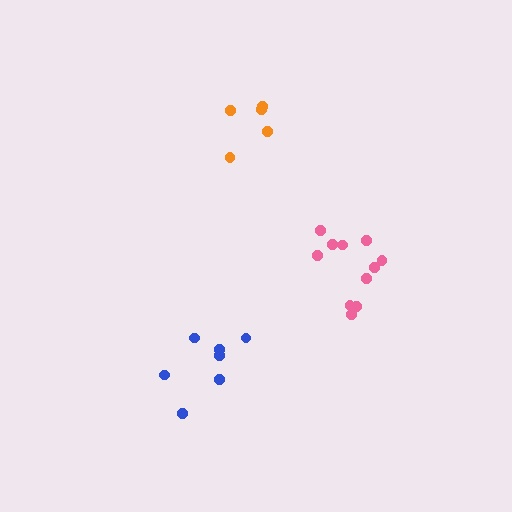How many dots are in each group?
Group 1: 11 dots, Group 2: 7 dots, Group 3: 5 dots (23 total).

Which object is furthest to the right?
The pink cluster is rightmost.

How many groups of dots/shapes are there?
There are 3 groups.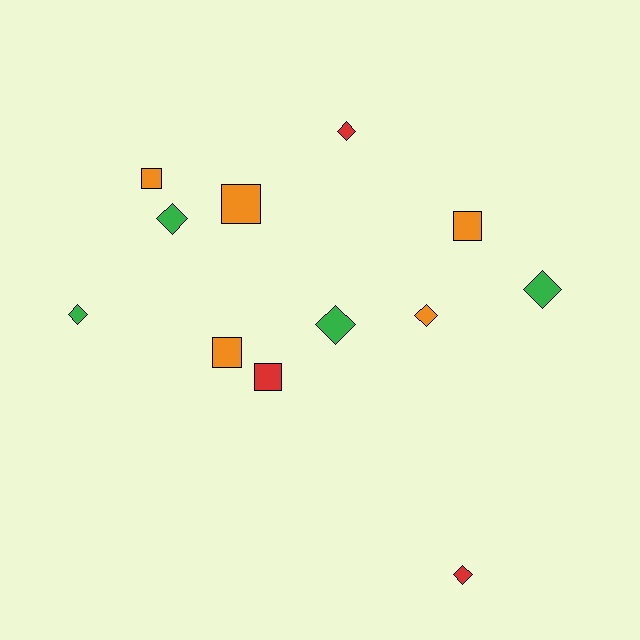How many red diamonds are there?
There are 2 red diamonds.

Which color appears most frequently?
Orange, with 5 objects.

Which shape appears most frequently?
Diamond, with 7 objects.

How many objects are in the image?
There are 12 objects.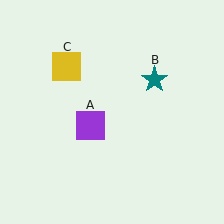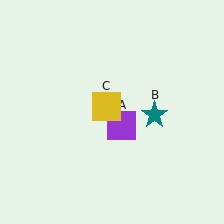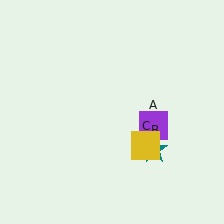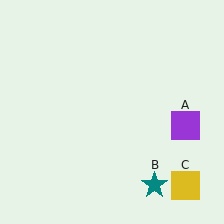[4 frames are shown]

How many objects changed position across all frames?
3 objects changed position: purple square (object A), teal star (object B), yellow square (object C).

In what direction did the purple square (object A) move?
The purple square (object A) moved right.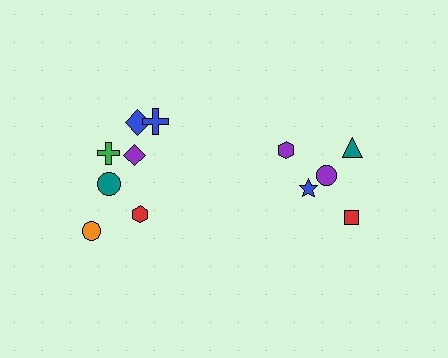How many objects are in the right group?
There are 5 objects.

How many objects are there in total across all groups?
There are 12 objects.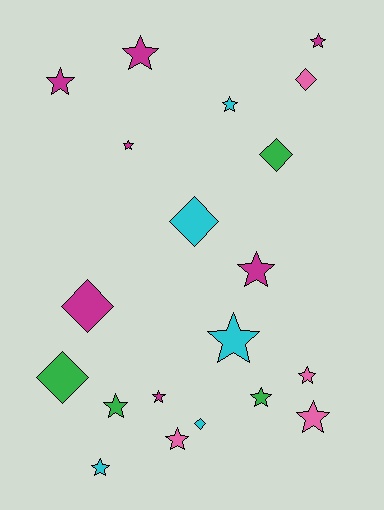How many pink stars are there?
There are 3 pink stars.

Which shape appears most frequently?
Star, with 14 objects.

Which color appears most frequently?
Magenta, with 7 objects.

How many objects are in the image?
There are 20 objects.